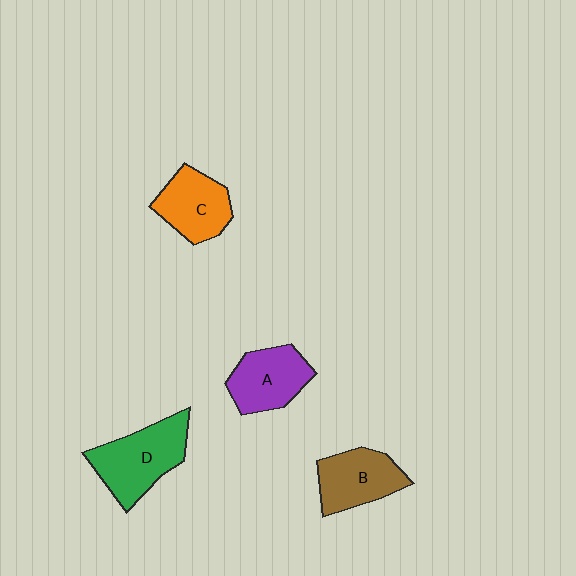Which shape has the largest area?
Shape D (green).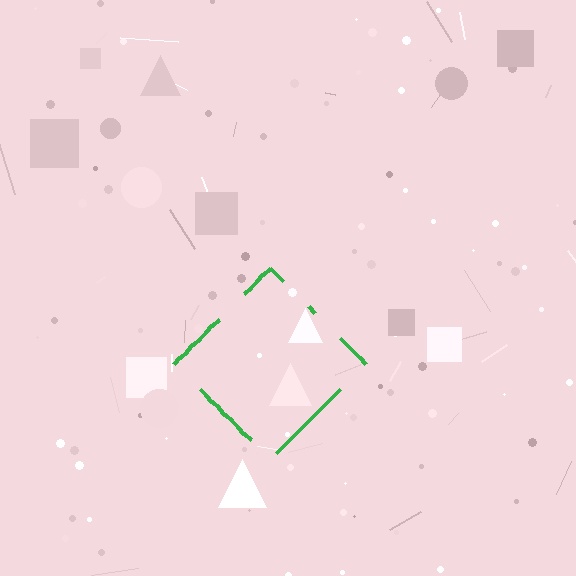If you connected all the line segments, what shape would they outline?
They would outline a diamond.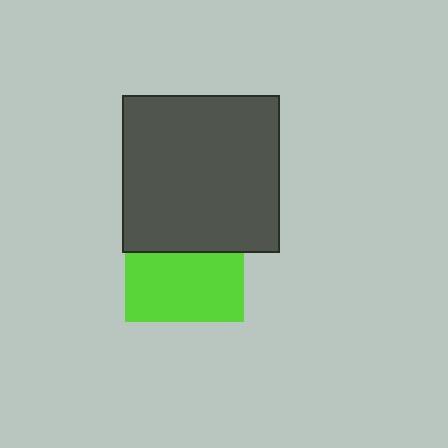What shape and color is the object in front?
The object in front is a dark gray square.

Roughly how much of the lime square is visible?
About half of it is visible (roughly 58%).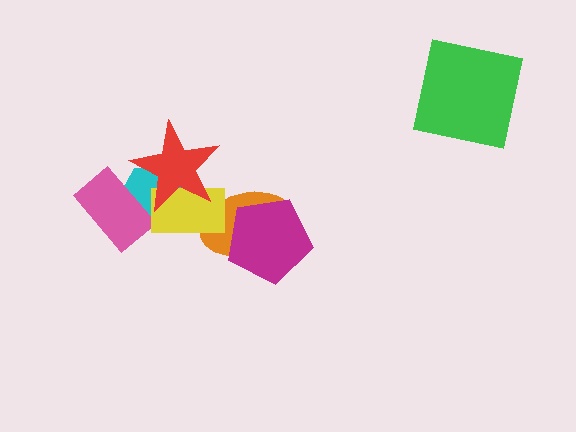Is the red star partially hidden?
No, no other shape covers it.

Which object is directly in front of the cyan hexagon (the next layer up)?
The pink rectangle is directly in front of the cyan hexagon.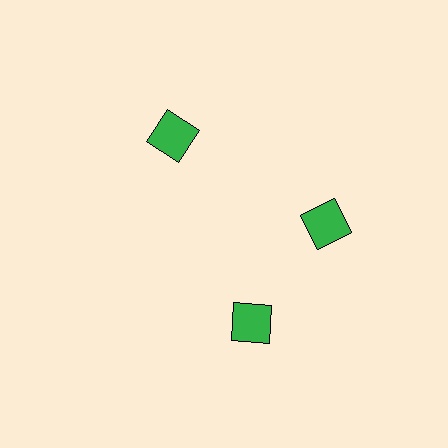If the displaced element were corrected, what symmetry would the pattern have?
It would have 3-fold rotational symmetry — the pattern would map onto itself every 120 degrees.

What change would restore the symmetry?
The symmetry would be restored by rotating it back into even spacing with its neighbors so that all 3 squares sit at equal angles and equal distance from the center.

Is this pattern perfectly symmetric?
No. The 3 green squares are arranged in a ring, but one element near the 7 o'clock position is rotated out of alignment along the ring, breaking the 3-fold rotational symmetry.